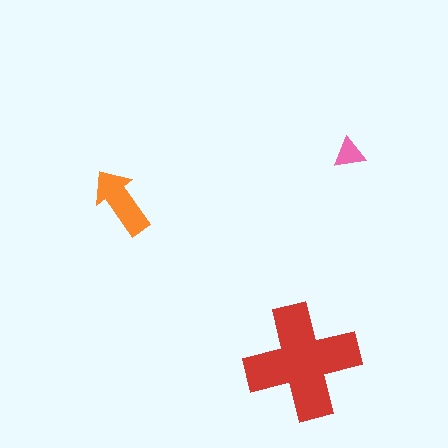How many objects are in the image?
There are 3 objects in the image.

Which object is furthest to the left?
The orange arrow is leftmost.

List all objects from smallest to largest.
The pink triangle, the orange arrow, the red cross.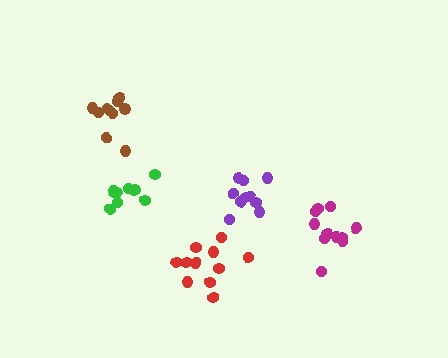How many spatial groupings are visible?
There are 5 spatial groupings.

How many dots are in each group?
Group 1: 10 dots, Group 2: 11 dots, Group 3: 8 dots, Group 4: 10 dots, Group 5: 11 dots (50 total).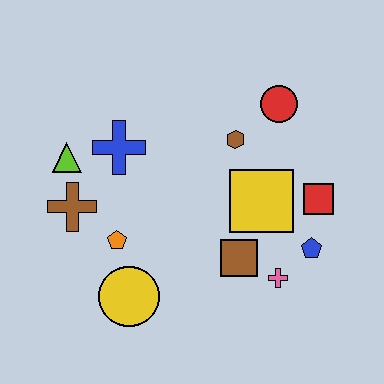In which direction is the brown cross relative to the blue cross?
The brown cross is below the blue cross.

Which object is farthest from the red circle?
The yellow circle is farthest from the red circle.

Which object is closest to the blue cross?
The lime triangle is closest to the blue cross.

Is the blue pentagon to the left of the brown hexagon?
No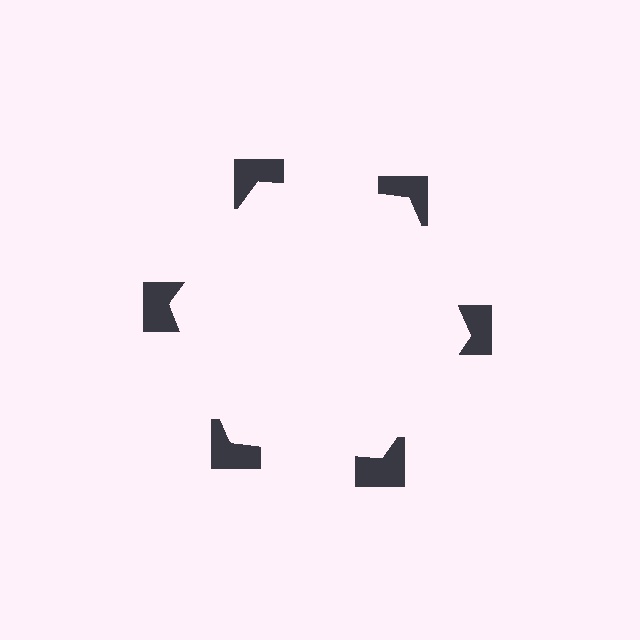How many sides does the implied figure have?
6 sides.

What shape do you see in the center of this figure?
An illusory hexagon — its edges are inferred from the aligned wedge cuts in the notched squares, not physically drawn.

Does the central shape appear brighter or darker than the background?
It typically appears slightly brighter than the background, even though no actual brightness change is drawn.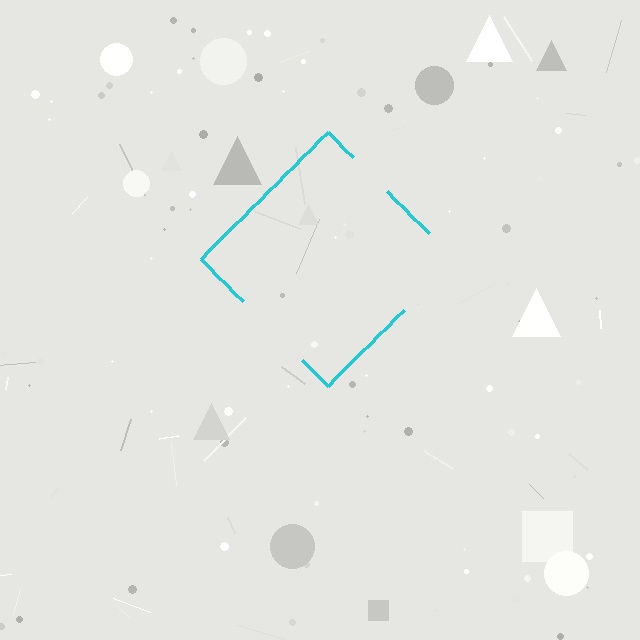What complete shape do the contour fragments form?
The contour fragments form a diamond.